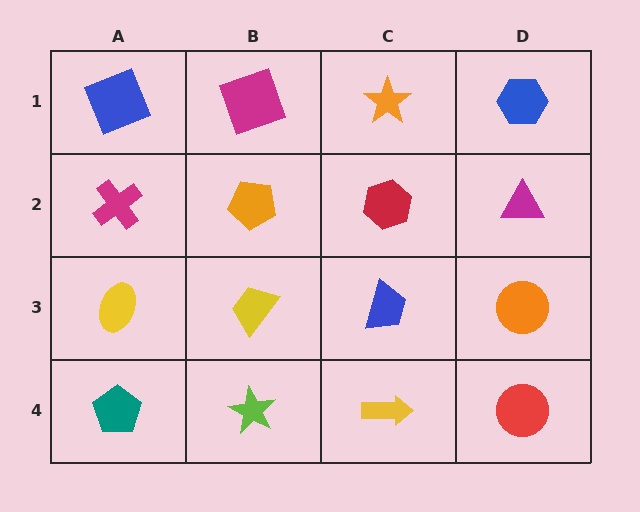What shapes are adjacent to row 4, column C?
A blue trapezoid (row 3, column C), a lime star (row 4, column B), a red circle (row 4, column D).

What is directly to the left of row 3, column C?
A yellow trapezoid.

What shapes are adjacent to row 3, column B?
An orange pentagon (row 2, column B), a lime star (row 4, column B), a yellow ellipse (row 3, column A), a blue trapezoid (row 3, column C).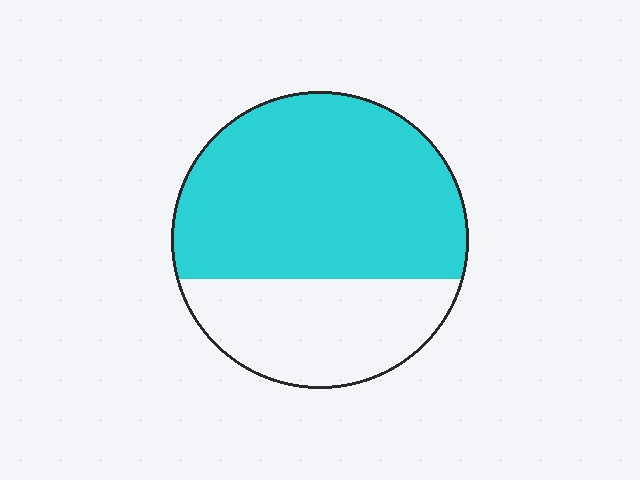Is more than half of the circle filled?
Yes.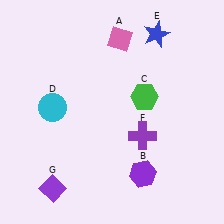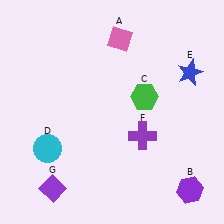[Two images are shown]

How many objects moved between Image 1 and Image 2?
3 objects moved between the two images.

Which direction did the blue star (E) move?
The blue star (E) moved down.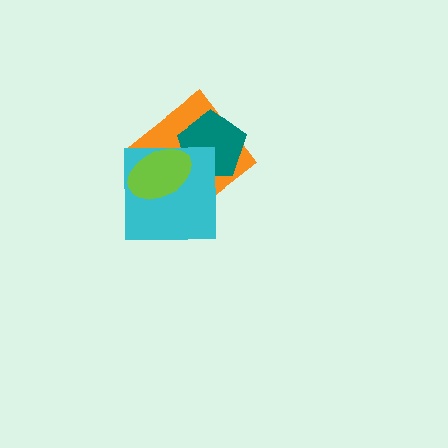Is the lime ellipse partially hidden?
No, no other shape covers it.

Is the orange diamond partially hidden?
Yes, it is partially covered by another shape.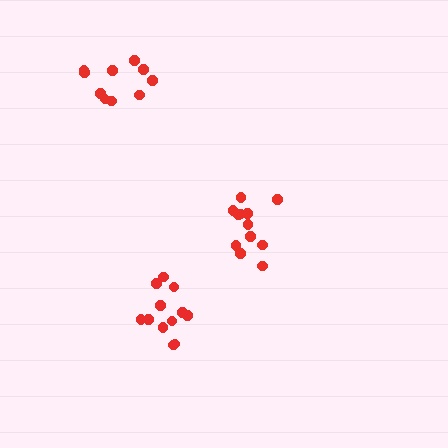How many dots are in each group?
Group 1: 12 dots, Group 2: 10 dots, Group 3: 12 dots (34 total).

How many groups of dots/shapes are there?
There are 3 groups.